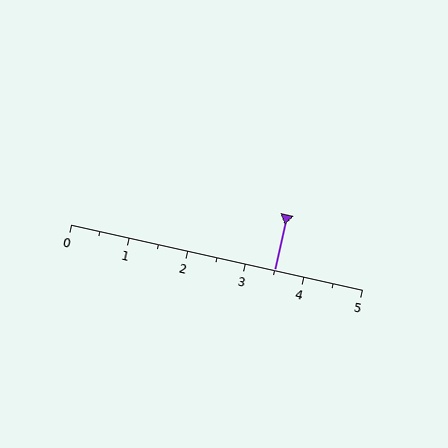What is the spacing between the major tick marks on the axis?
The major ticks are spaced 1 apart.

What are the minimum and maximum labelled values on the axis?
The axis runs from 0 to 5.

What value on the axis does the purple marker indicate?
The marker indicates approximately 3.5.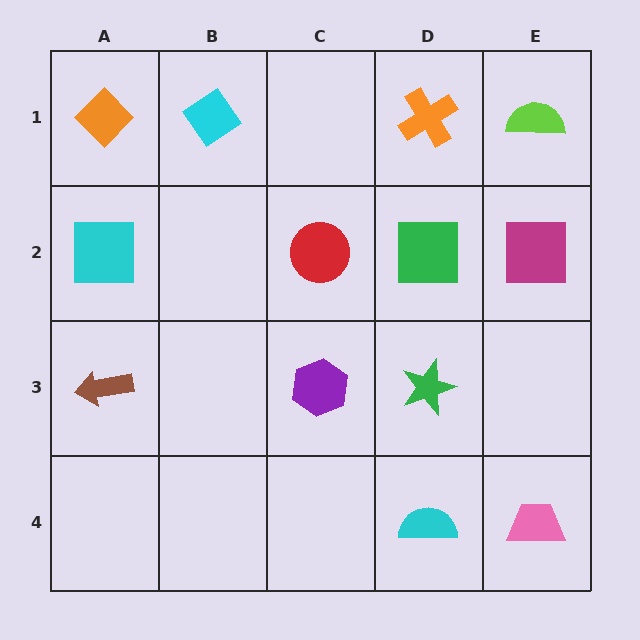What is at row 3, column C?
A purple hexagon.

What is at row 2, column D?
A green square.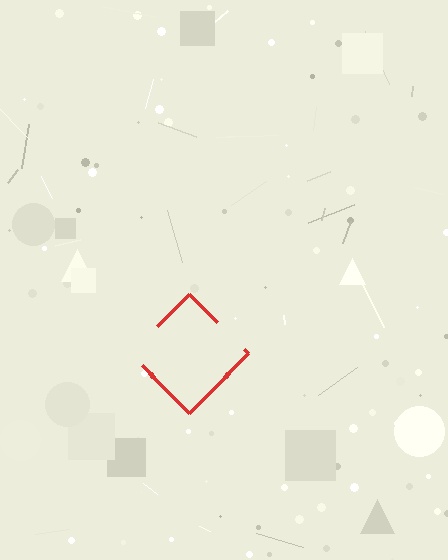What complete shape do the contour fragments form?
The contour fragments form a diamond.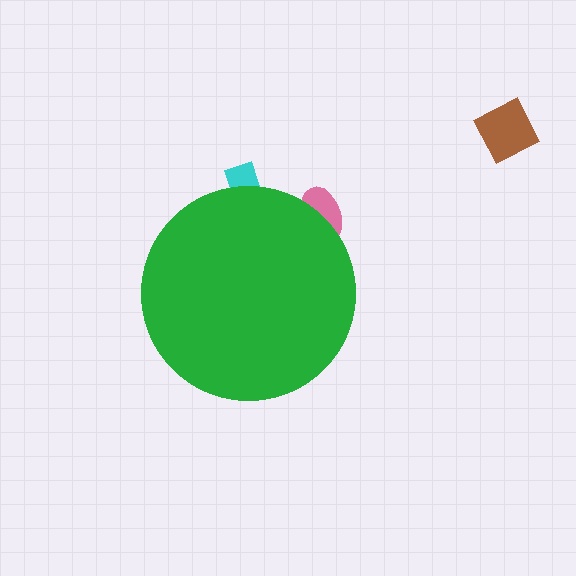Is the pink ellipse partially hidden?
Yes, the pink ellipse is partially hidden behind the green circle.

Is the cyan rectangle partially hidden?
Yes, the cyan rectangle is partially hidden behind the green circle.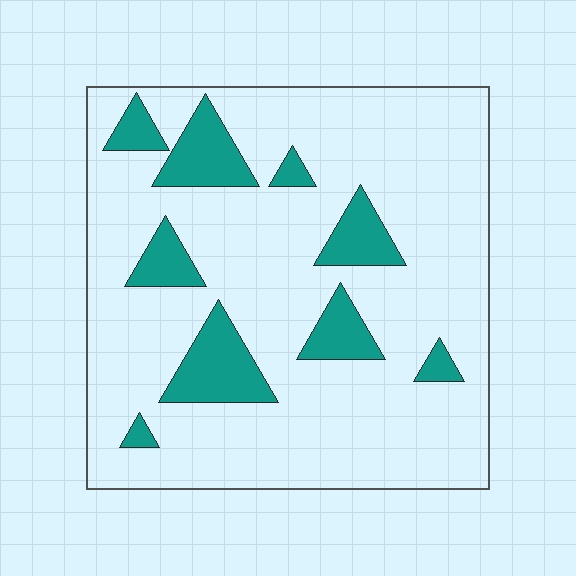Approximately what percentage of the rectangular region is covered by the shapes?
Approximately 15%.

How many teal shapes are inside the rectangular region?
9.